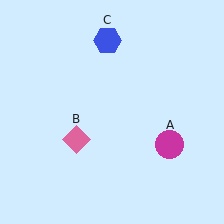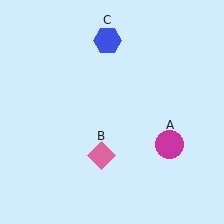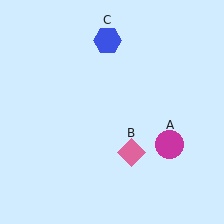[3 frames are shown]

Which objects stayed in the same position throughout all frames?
Magenta circle (object A) and blue hexagon (object C) remained stationary.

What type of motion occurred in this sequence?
The pink diamond (object B) rotated counterclockwise around the center of the scene.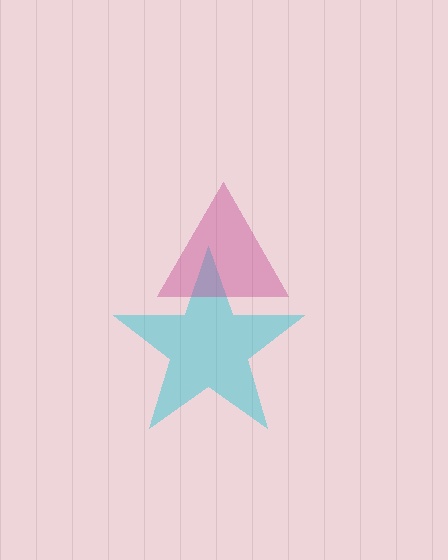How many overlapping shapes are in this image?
There are 2 overlapping shapes in the image.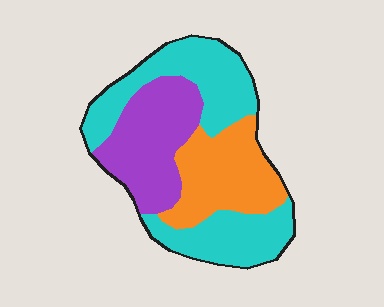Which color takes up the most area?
Cyan, at roughly 45%.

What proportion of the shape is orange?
Orange covers around 25% of the shape.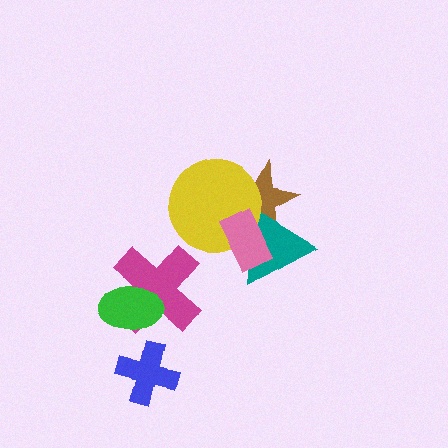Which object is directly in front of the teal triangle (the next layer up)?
The yellow circle is directly in front of the teal triangle.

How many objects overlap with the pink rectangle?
3 objects overlap with the pink rectangle.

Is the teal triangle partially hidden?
Yes, it is partially covered by another shape.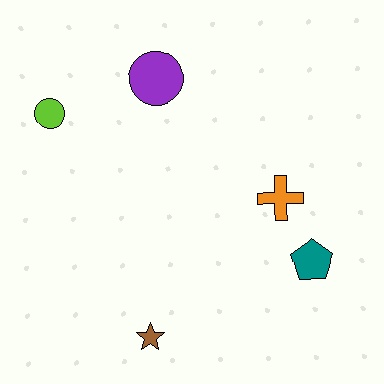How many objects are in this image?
There are 5 objects.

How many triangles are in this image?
There are no triangles.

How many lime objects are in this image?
There is 1 lime object.